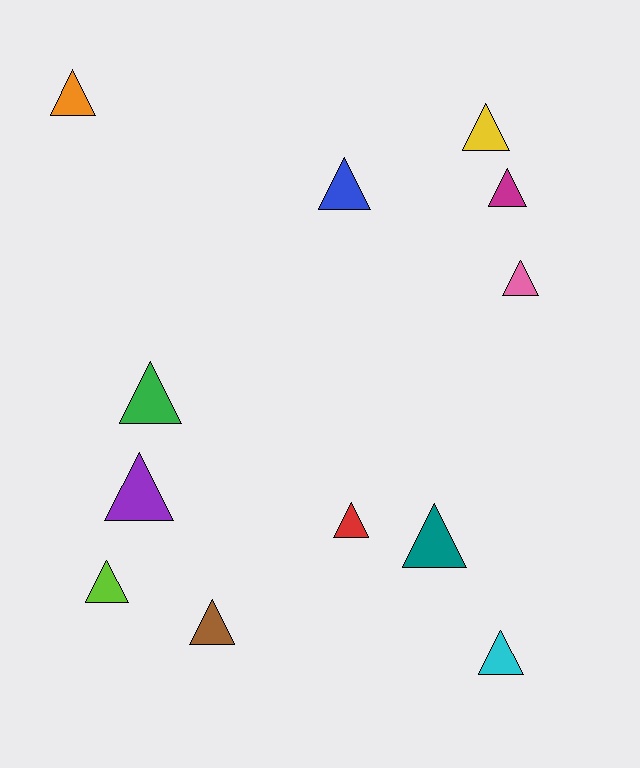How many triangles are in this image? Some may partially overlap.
There are 12 triangles.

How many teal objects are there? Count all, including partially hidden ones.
There is 1 teal object.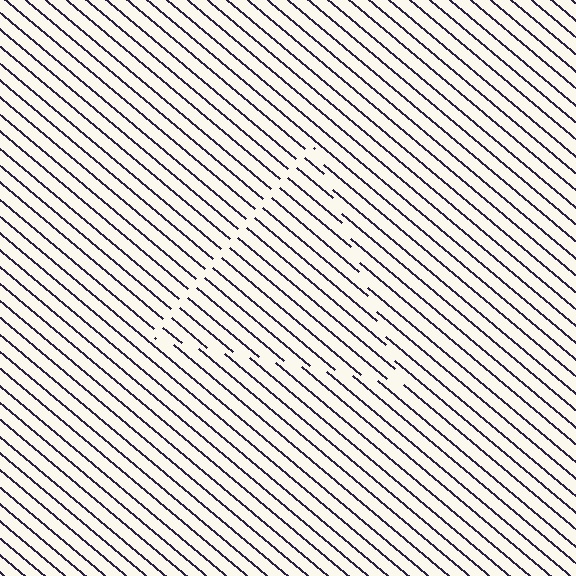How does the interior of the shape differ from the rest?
The interior of the shape contains the same grating, shifted by half a period — the contour is defined by the phase discontinuity where line-ends from the inner and outer gratings abut.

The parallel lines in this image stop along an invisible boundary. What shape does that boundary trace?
An illusory triangle. The interior of the shape contains the same grating, shifted by half a period — the contour is defined by the phase discontinuity where line-ends from the inner and outer gratings abut.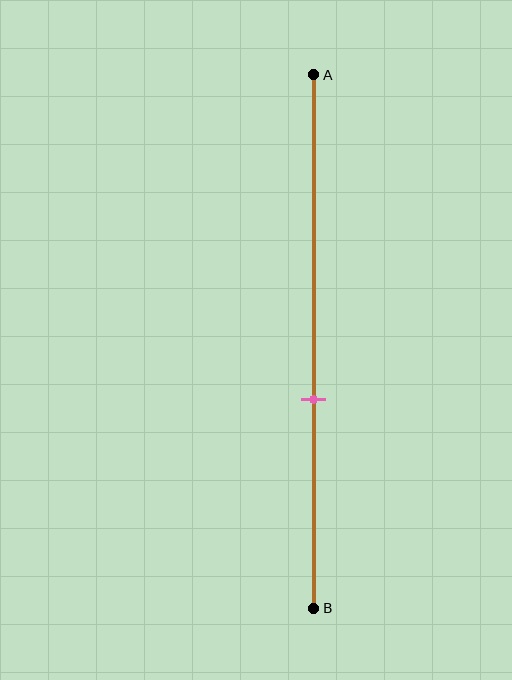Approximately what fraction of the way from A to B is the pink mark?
The pink mark is approximately 60% of the way from A to B.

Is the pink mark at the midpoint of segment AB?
No, the mark is at about 60% from A, not at the 50% midpoint.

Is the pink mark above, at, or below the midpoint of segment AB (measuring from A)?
The pink mark is below the midpoint of segment AB.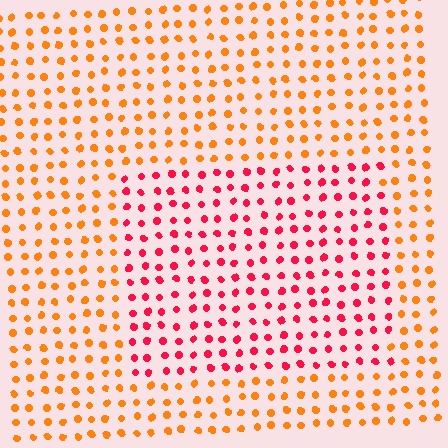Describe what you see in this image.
The image is filled with small orange elements in a uniform arrangement. A rectangle-shaped region is visible where the elements are tinted to a slightly different hue, forming a subtle color boundary.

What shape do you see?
I see a rectangle.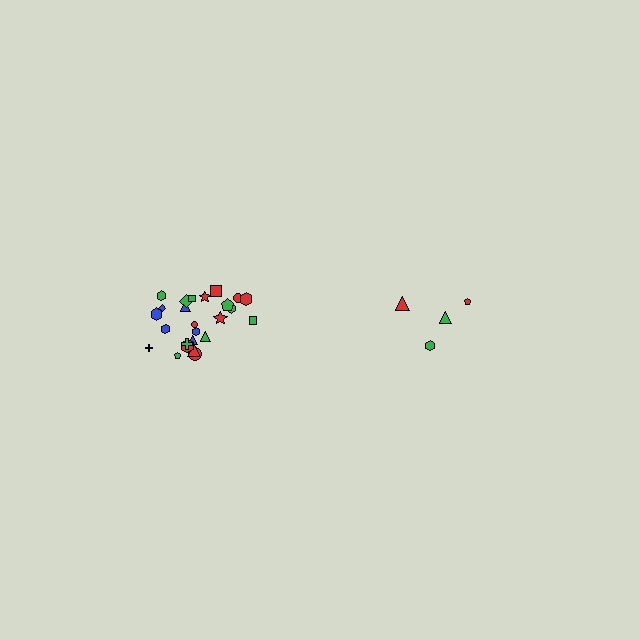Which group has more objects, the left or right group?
The left group.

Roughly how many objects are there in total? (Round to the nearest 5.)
Roughly 30 objects in total.